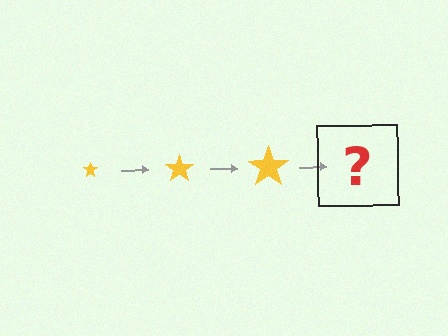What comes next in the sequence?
The next element should be a yellow star, larger than the previous one.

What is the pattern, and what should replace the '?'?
The pattern is that the star gets progressively larger each step. The '?' should be a yellow star, larger than the previous one.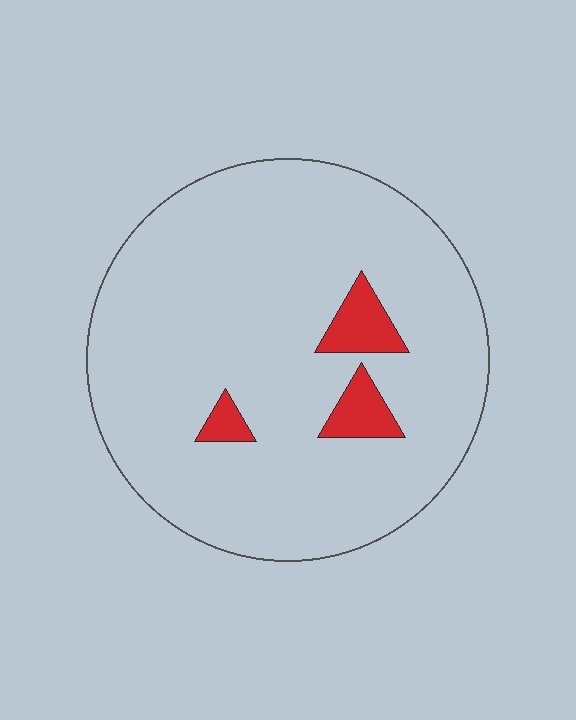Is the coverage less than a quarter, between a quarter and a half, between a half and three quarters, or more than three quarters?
Less than a quarter.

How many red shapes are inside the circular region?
3.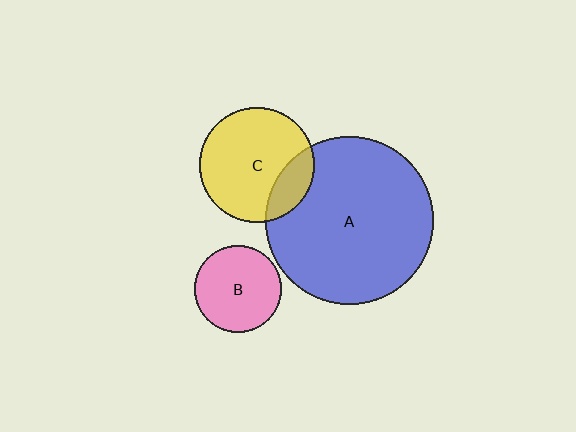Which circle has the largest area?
Circle A (blue).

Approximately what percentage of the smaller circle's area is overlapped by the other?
Approximately 20%.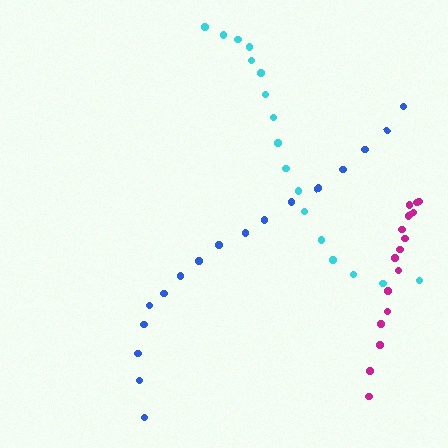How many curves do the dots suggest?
There are 3 distinct paths.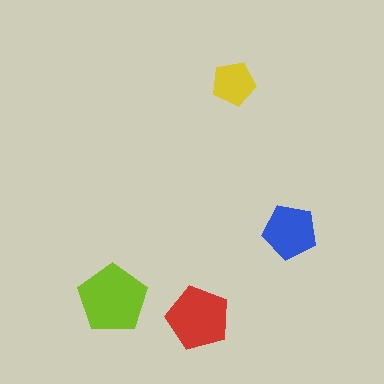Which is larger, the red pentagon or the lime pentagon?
The lime one.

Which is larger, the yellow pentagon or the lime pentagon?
The lime one.